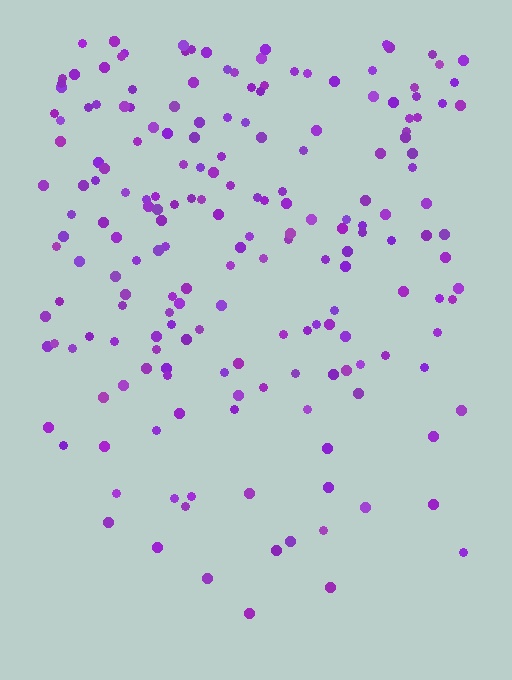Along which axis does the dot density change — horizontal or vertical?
Vertical.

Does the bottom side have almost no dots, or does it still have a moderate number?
Still a moderate number, just noticeably fewer than the top.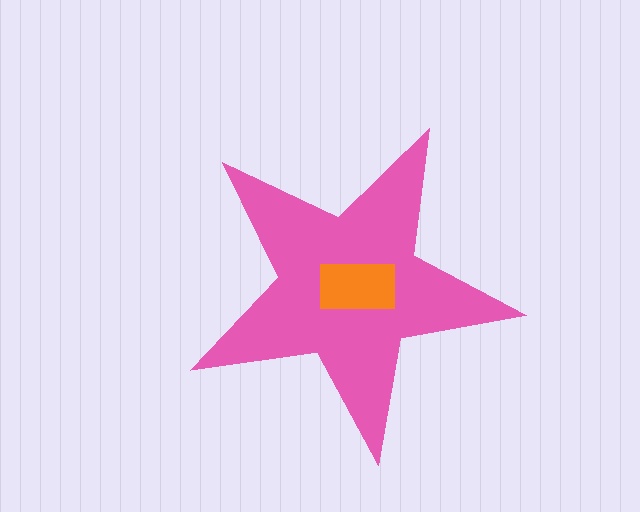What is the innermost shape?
The orange rectangle.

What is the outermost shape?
The pink star.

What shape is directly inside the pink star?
The orange rectangle.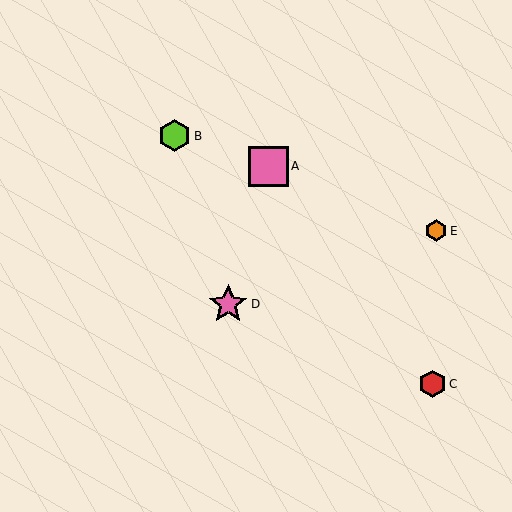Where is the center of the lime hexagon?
The center of the lime hexagon is at (175, 136).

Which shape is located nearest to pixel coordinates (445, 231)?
The orange hexagon (labeled E) at (436, 231) is nearest to that location.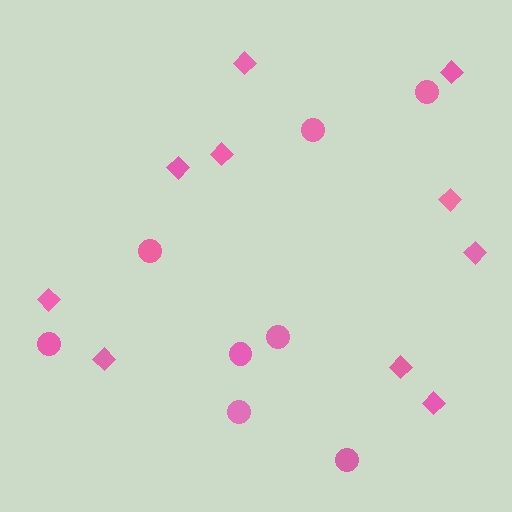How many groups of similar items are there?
There are 2 groups: one group of diamonds (10) and one group of circles (8).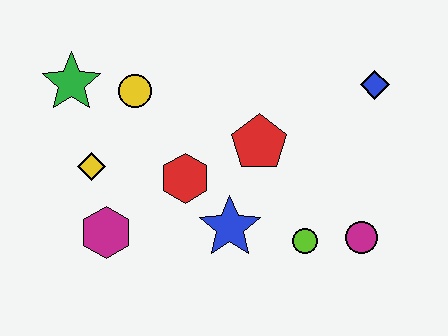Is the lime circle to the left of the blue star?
No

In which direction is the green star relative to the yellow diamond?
The green star is above the yellow diamond.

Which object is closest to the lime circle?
The magenta circle is closest to the lime circle.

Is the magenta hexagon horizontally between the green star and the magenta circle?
Yes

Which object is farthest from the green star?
The magenta circle is farthest from the green star.